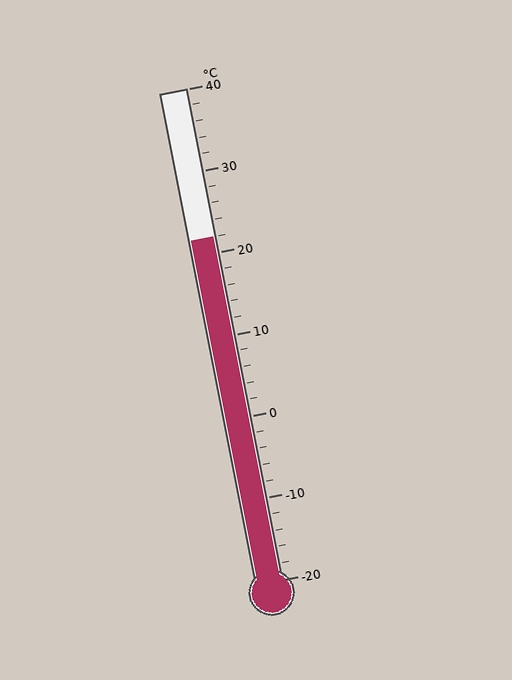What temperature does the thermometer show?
The thermometer shows approximately 22°C.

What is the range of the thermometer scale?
The thermometer scale ranges from -20°C to 40°C.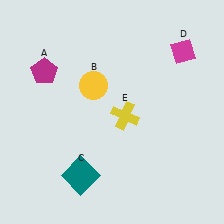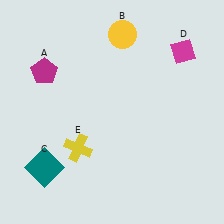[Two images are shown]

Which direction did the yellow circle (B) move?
The yellow circle (B) moved up.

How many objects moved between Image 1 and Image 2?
3 objects moved between the two images.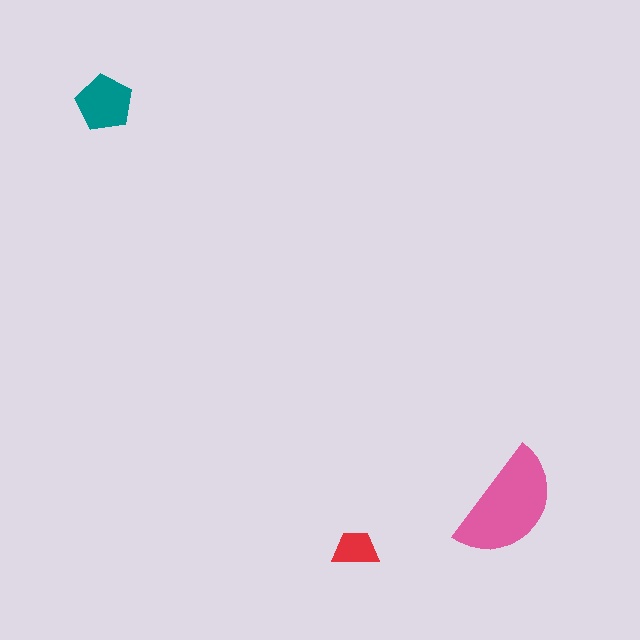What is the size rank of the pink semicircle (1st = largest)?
1st.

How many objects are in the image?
There are 3 objects in the image.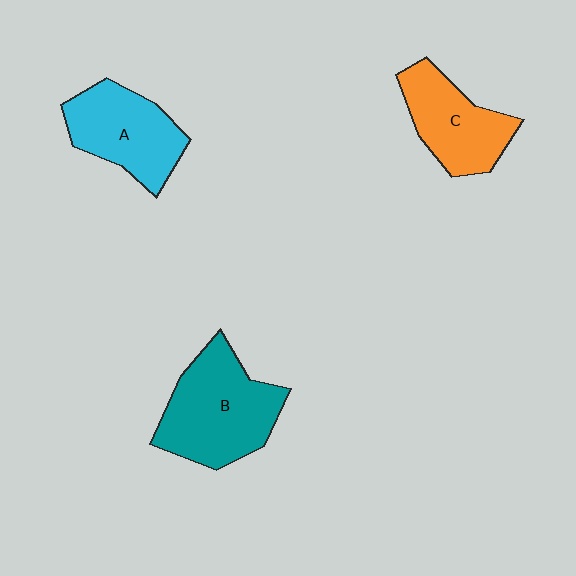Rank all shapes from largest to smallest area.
From largest to smallest: B (teal), A (cyan), C (orange).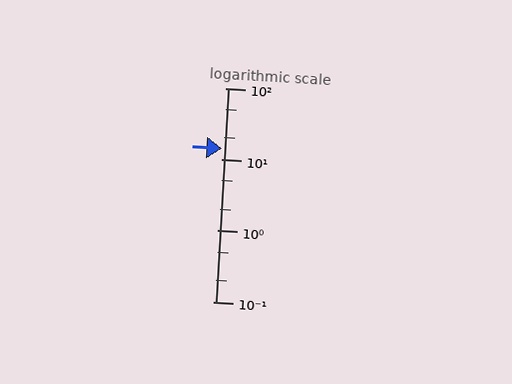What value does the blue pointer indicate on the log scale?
The pointer indicates approximately 14.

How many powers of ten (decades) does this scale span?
The scale spans 3 decades, from 0.1 to 100.